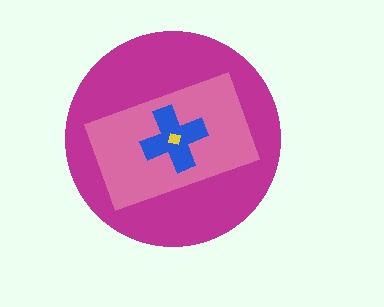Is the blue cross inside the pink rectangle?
Yes.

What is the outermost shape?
The magenta circle.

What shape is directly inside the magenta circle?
The pink rectangle.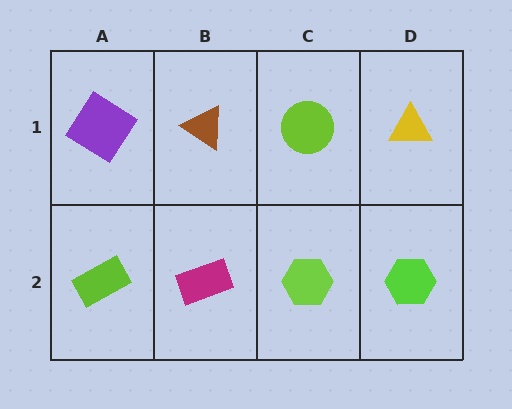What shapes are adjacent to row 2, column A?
A purple diamond (row 1, column A), a magenta rectangle (row 2, column B).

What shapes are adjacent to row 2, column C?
A lime circle (row 1, column C), a magenta rectangle (row 2, column B), a lime hexagon (row 2, column D).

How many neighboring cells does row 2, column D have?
2.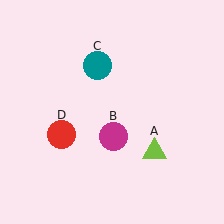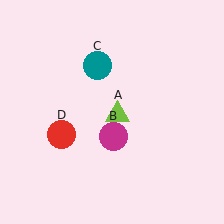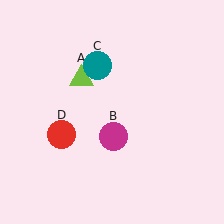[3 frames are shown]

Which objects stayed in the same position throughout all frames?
Magenta circle (object B) and teal circle (object C) and red circle (object D) remained stationary.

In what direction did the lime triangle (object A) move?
The lime triangle (object A) moved up and to the left.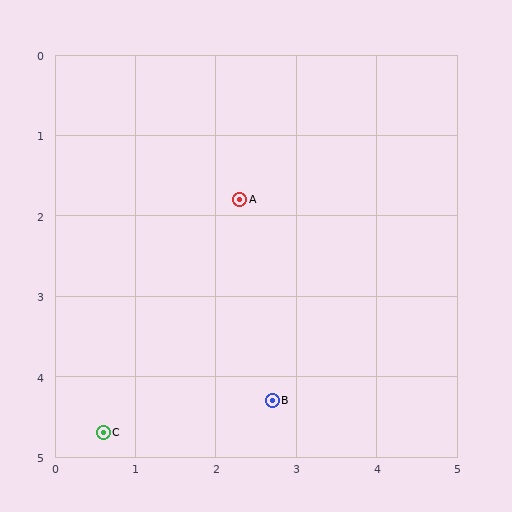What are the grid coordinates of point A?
Point A is at approximately (2.3, 1.8).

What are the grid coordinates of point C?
Point C is at approximately (0.6, 4.7).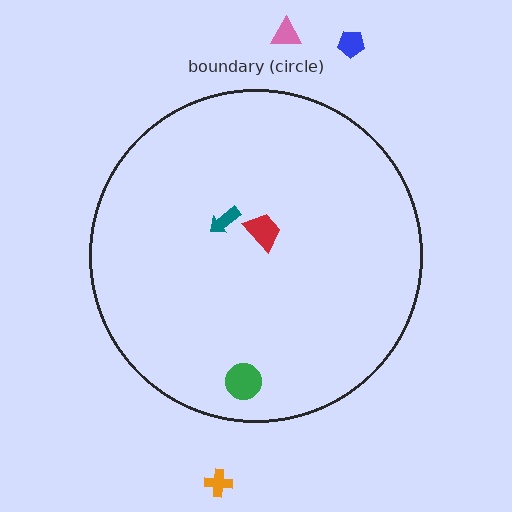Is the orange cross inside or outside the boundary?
Outside.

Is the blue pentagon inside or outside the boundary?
Outside.